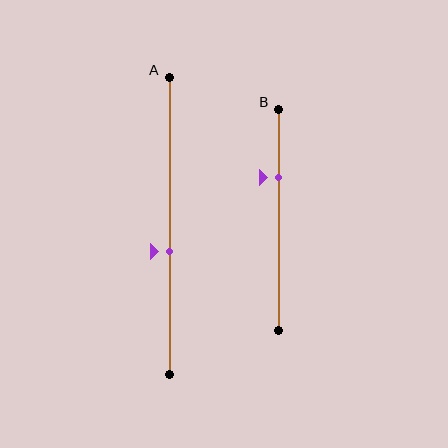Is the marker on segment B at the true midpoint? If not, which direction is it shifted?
No, the marker on segment B is shifted upward by about 19% of the segment length.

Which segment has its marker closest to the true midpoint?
Segment A has its marker closest to the true midpoint.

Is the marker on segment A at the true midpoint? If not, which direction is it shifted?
No, the marker on segment A is shifted downward by about 9% of the segment length.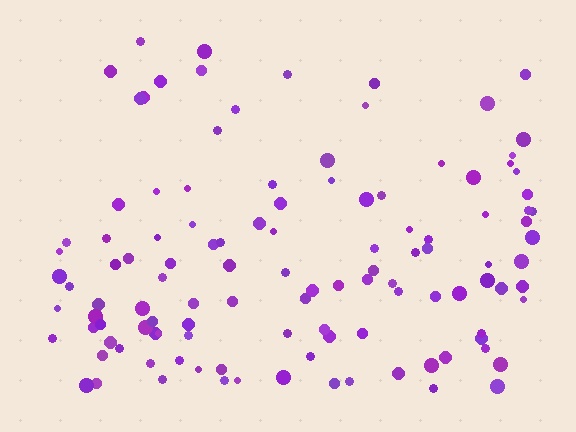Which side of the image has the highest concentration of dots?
The bottom.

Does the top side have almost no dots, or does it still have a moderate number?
Still a moderate number, just noticeably fewer than the bottom.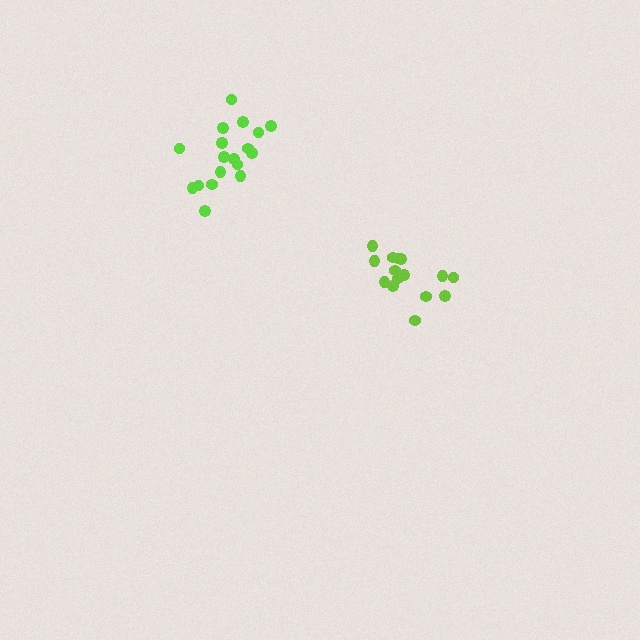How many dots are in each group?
Group 1: 15 dots, Group 2: 18 dots (33 total).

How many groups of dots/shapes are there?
There are 2 groups.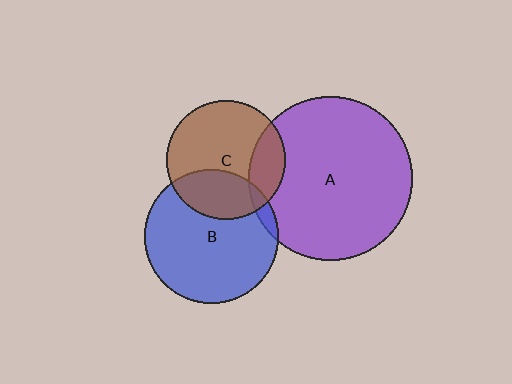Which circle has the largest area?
Circle A (purple).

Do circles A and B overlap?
Yes.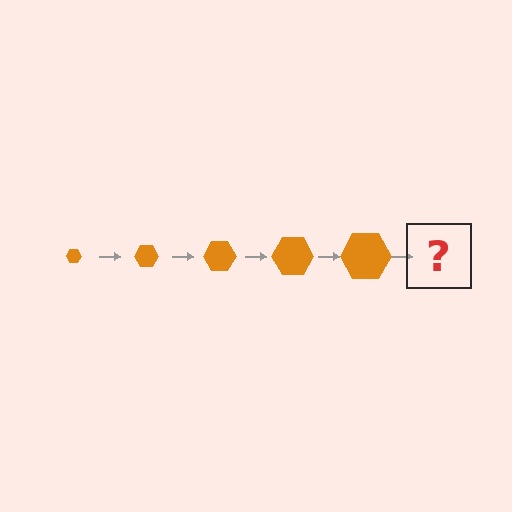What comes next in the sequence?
The next element should be an orange hexagon, larger than the previous one.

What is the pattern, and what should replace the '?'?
The pattern is that the hexagon gets progressively larger each step. The '?' should be an orange hexagon, larger than the previous one.